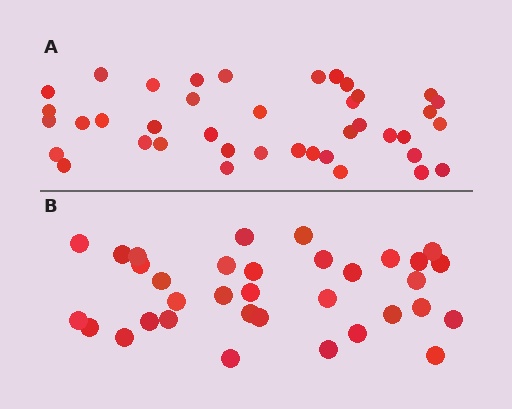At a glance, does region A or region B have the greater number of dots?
Region A (the top region) has more dots.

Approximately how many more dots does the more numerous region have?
Region A has about 6 more dots than region B.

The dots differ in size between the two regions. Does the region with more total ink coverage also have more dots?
No. Region B has more total ink coverage because its dots are larger, but region A actually contains more individual dots. Total area can be misleading — the number of items is what matters here.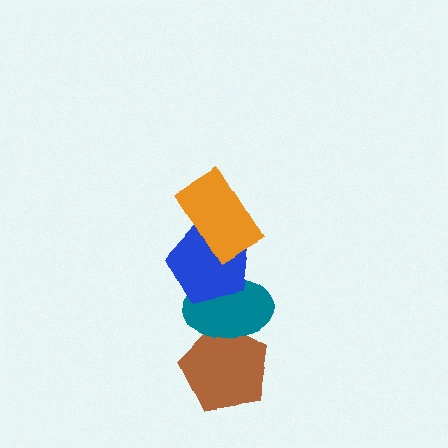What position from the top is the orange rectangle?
The orange rectangle is 1st from the top.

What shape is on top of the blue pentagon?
The orange rectangle is on top of the blue pentagon.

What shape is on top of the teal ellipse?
The blue pentagon is on top of the teal ellipse.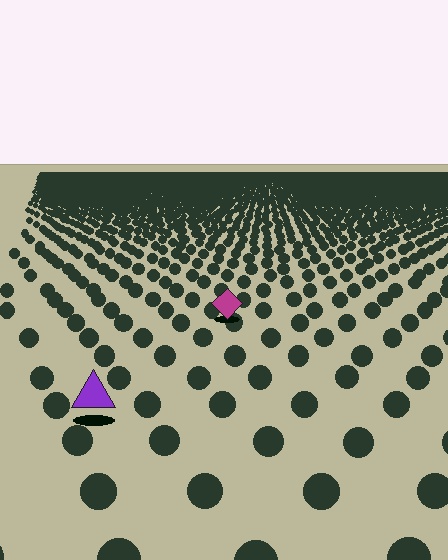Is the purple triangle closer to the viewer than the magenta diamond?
Yes. The purple triangle is closer — you can tell from the texture gradient: the ground texture is coarser near it.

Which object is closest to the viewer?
The purple triangle is closest. The texture marks near it are larger and more spread out.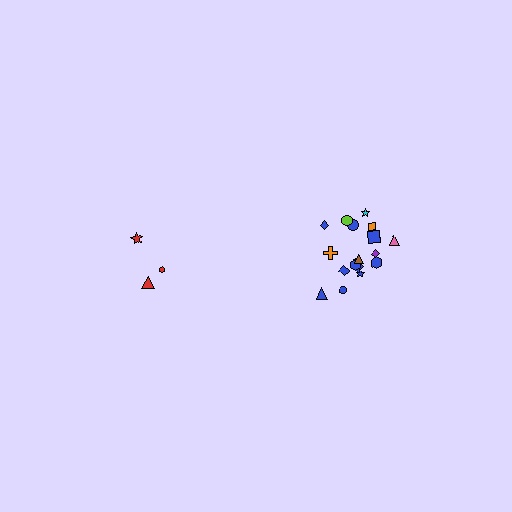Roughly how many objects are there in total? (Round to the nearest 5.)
Roughly 20 objects in total.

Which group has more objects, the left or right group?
The right group.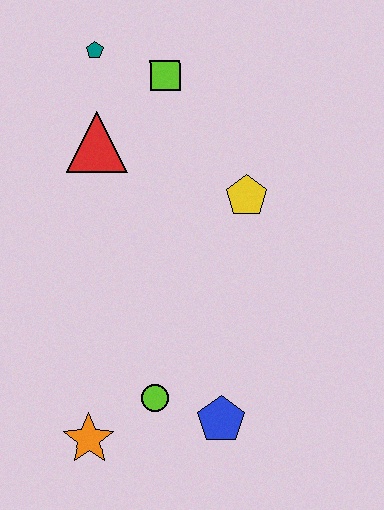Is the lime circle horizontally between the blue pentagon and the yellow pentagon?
No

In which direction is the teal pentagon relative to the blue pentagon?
The teal pentagon is above the blue pentagon.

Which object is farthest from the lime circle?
The teal pentagon is farthest from the lime circle.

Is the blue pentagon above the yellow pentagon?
No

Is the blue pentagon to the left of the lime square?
No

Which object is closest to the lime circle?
The blue pentagon is closest to the lime circle.